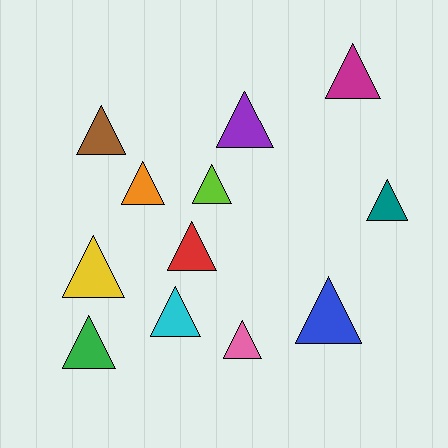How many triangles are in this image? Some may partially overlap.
There are 12 triangles.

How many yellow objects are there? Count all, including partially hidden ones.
There is 1 yellow object.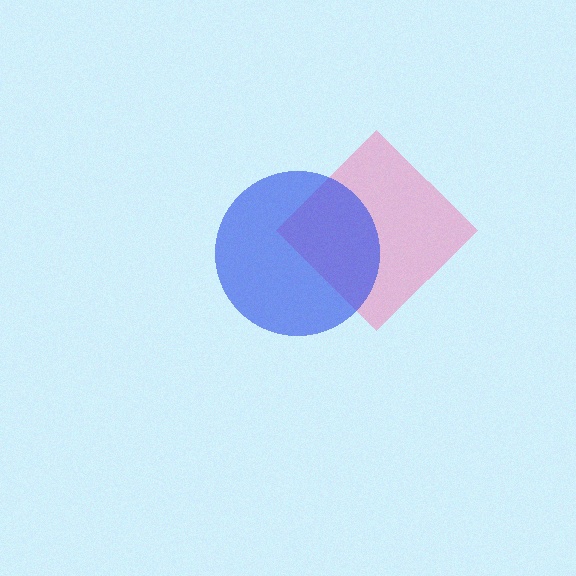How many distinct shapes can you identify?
There are 2 distinct shapes: a pink diamond, a blue circle.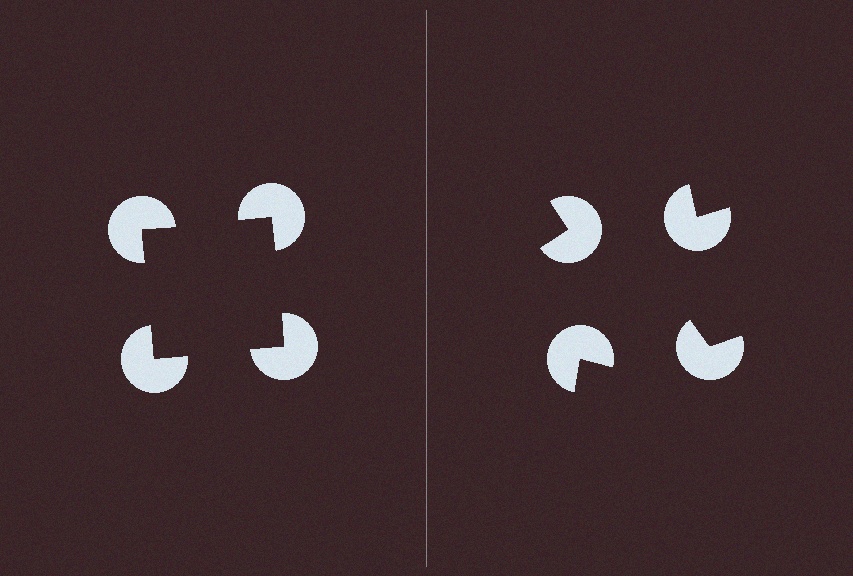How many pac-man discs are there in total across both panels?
8 — 4 on each side.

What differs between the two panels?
The pac-man discs are positioned identically on both sides; only the wedge orientations differ. On the left they align to a square; on the right they are misaligned.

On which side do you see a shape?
An illusory square appears on the left side. On the right side the wedge cuts are rotated, so no coherent shape forms.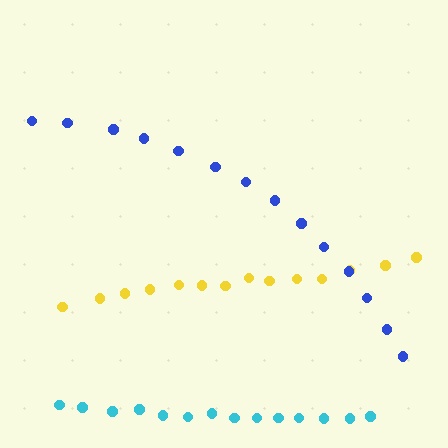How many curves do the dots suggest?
There are 3 distinct paths.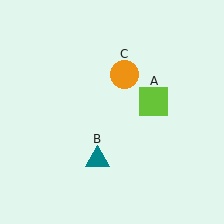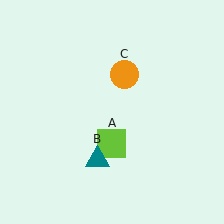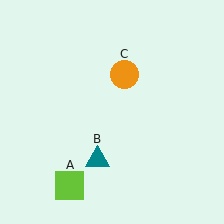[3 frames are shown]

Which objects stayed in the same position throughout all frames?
Teal triangle (object B) and orange circle (object C) remained stationary.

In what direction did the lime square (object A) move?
The lime square (object A) moved down and to the left.